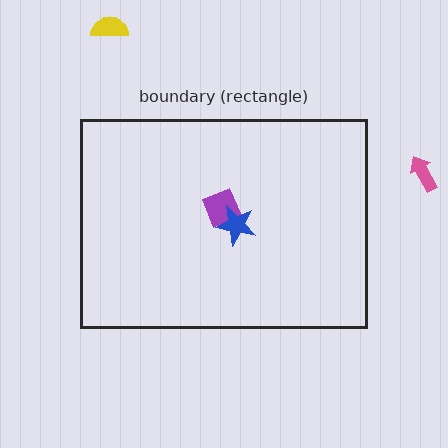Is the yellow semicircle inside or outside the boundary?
Outside.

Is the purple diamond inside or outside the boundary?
Inside.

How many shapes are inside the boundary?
2 inside, 2 outside.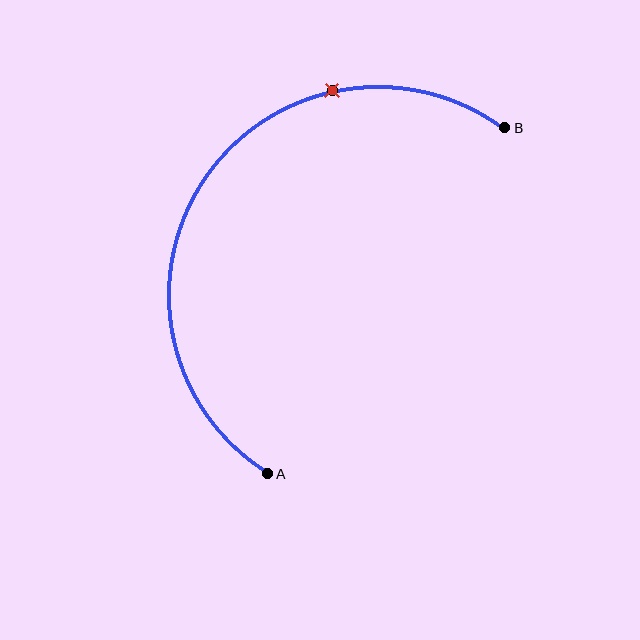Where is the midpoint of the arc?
The arc midpoint is the point on the curve farthest from the straight line joining A and B. It sits above and to the left of that line.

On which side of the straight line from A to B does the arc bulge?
The arc bulges above and to the left of the straight line connecting A and B.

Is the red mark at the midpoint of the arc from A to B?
No. The red mark lies on the arc but is closer to endpoint B. The arc midpoint would be at the point on the curve equidistant along the arc from both A and B.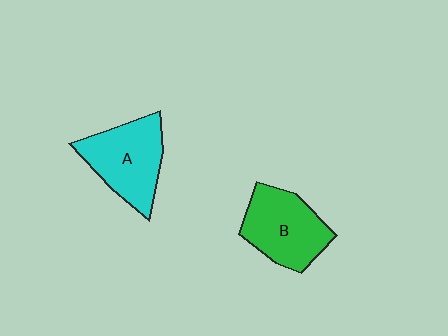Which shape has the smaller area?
Shape B (green).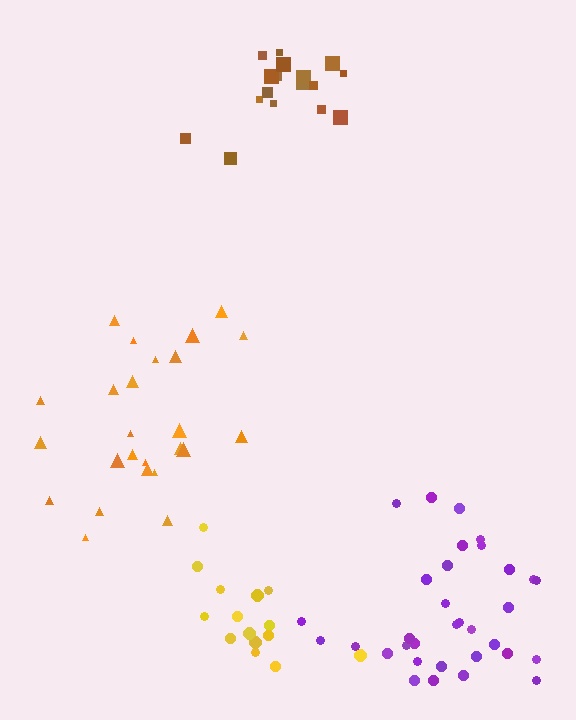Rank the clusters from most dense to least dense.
brown, yellow, purple, orange.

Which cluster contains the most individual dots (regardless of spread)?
Purple (33).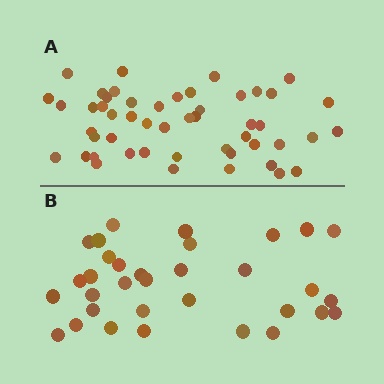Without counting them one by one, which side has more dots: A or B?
Region A (the top region) has more dots.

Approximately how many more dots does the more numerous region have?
Region A has approximately 15 more dots than region B.